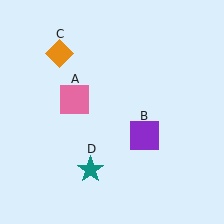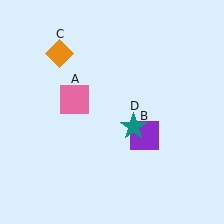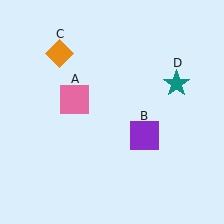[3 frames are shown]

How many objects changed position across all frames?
1 object changed position: teal star (object D).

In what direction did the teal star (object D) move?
The teal star (object D) moved up and to the right.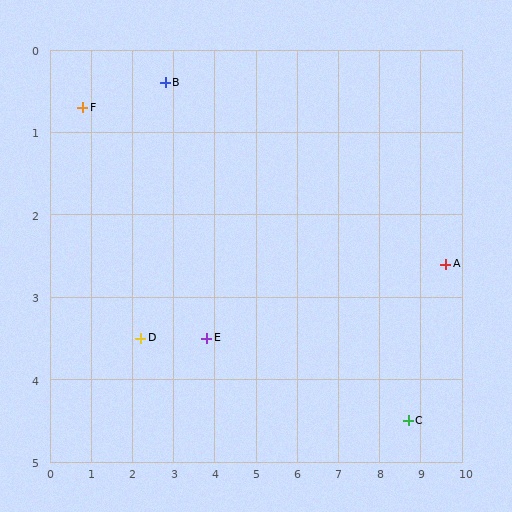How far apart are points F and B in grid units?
Points F and B are about 2.0 grid units apart.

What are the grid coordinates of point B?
Point B is at approximately (2.8, 0.4).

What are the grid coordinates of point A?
Point A is at approximately (9.6, 2.6).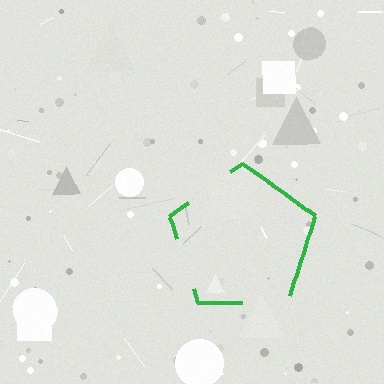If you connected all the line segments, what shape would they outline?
They would outline a pentagon.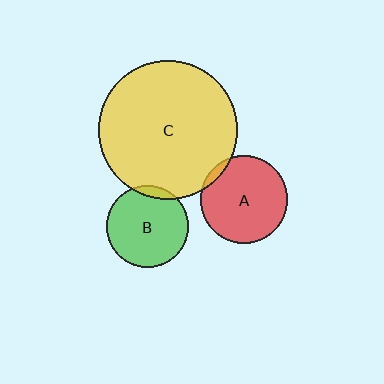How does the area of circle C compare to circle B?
Approximately 2.9 times.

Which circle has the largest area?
Circle C (yellow).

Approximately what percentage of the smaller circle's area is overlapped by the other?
Approximately 5%.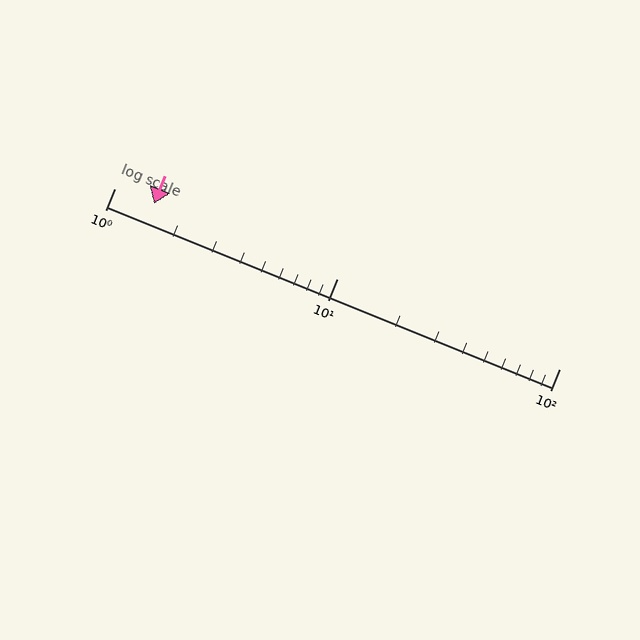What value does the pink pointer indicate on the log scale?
The pointer indicates approximately 1.5.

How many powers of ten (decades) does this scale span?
The scale spans 2 decades, from 1 to 100.